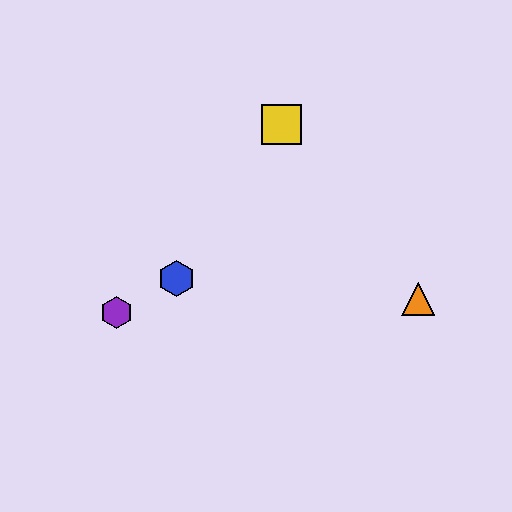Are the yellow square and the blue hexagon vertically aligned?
No, the yellow square is at x≈282 and the blue hexagon is at x≈176.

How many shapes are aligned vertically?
3 shapes (the red square, the green circle, the yellow square) are aligned vertically.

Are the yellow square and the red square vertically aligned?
Yes, both are at x≈282.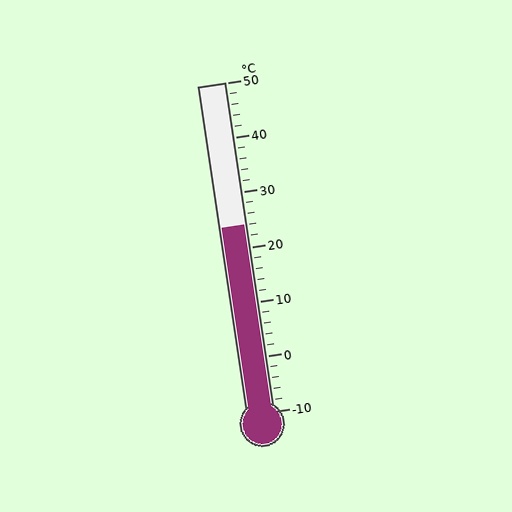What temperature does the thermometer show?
The thermometer shows approximately 24°C.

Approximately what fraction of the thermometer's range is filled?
The thermometer is filled to approximately 55% of its range.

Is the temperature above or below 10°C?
The temperature is above 10°C.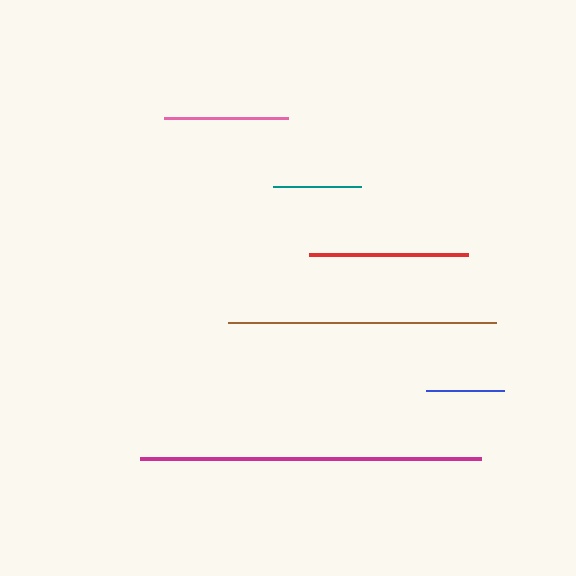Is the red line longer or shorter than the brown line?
The brown line is longer than the red line.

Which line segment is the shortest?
The blue line is the shortest at approximately 77 pixels.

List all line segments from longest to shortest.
From longest to shortest: magenta, brown, red, pink, teal, blue.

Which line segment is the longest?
The magenta line is the longest at approximately 340 pixels.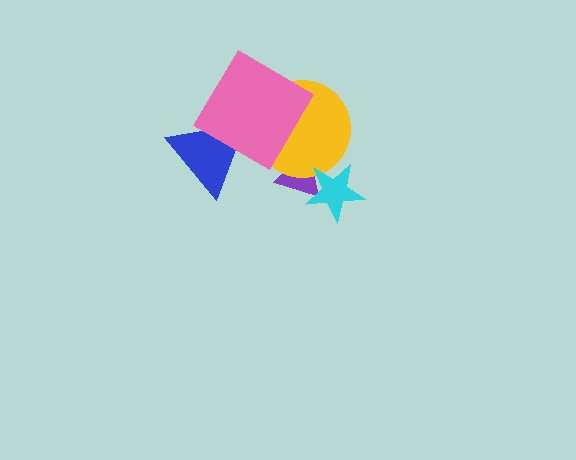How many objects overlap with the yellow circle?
3 objects overlap with the yellow circle.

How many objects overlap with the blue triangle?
1 object overlaps with the blue triangle.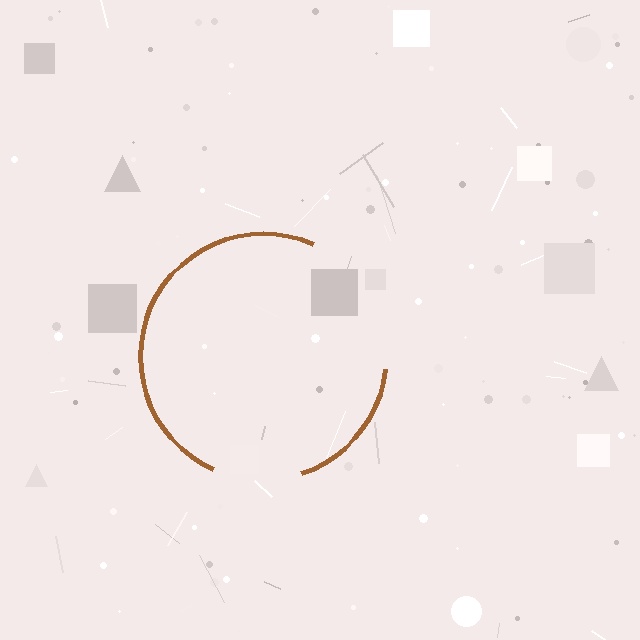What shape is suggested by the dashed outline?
The dashed outline suggests a circle.